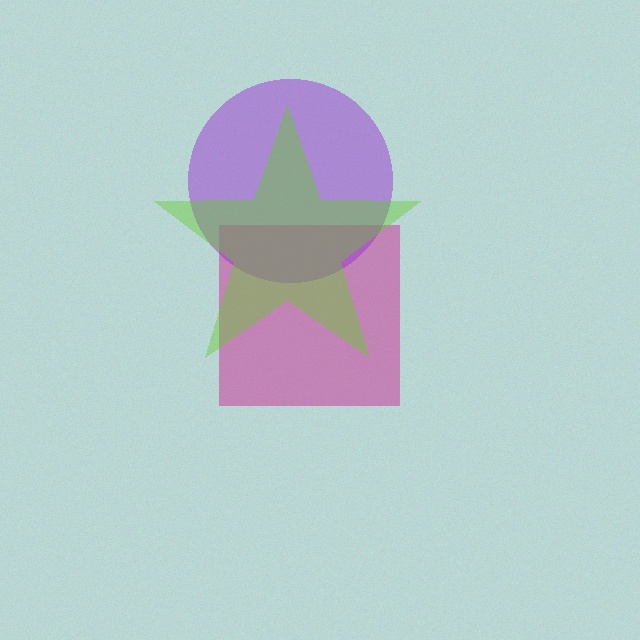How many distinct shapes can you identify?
There are 3 distinct shapes: a magenta square, a purple circle, a lime star.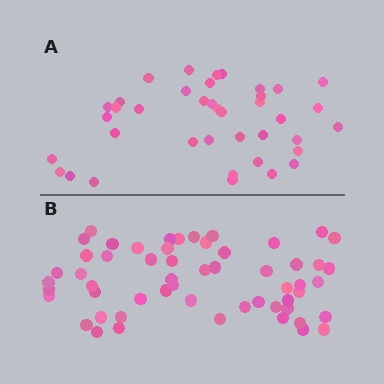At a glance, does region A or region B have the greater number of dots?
Region B (the bottom region) has more dots.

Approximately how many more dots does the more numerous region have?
Region B has approximately 15 more dots than region A.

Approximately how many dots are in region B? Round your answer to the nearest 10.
About 60 dots. (The exact count is 56, which rounds to 60.)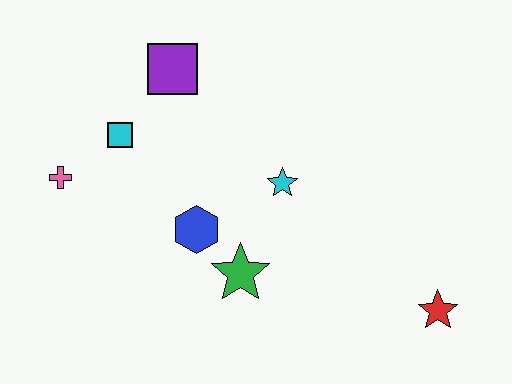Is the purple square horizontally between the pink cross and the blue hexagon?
Yes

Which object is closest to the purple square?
The cyan square is closest to the purple square.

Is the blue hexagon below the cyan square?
Yes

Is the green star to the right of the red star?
No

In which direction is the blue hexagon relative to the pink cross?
The blue hexagon is to the right of the pink cross.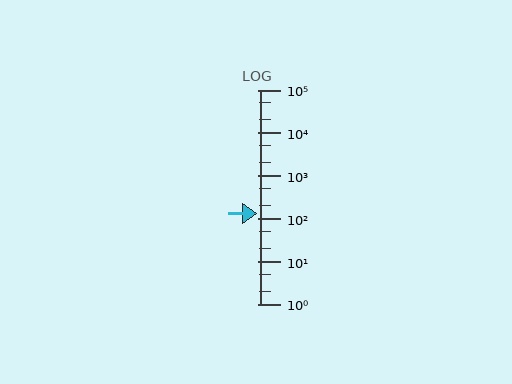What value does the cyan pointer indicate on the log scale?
The pointer indicates approximately 130.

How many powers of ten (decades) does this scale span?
The scale spans 5 decades, from 1 to 100000.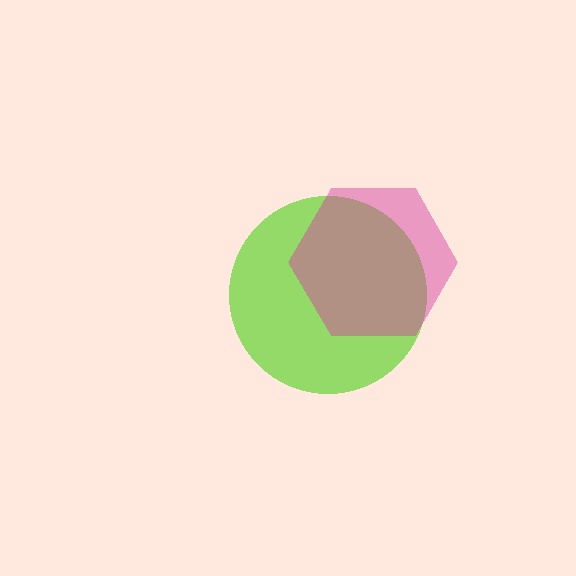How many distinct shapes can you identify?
There are 2 distinct shapes: a lime circle, a magenta hexagon.